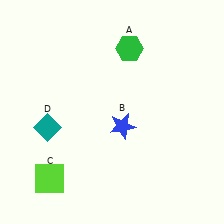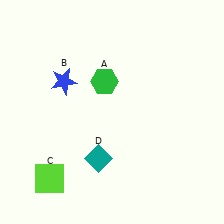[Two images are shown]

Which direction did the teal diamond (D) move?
The teal diamond (D) moved right.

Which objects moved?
The objects that moved are: the green hexagon (A), the blue star (B), the teal diamond (D).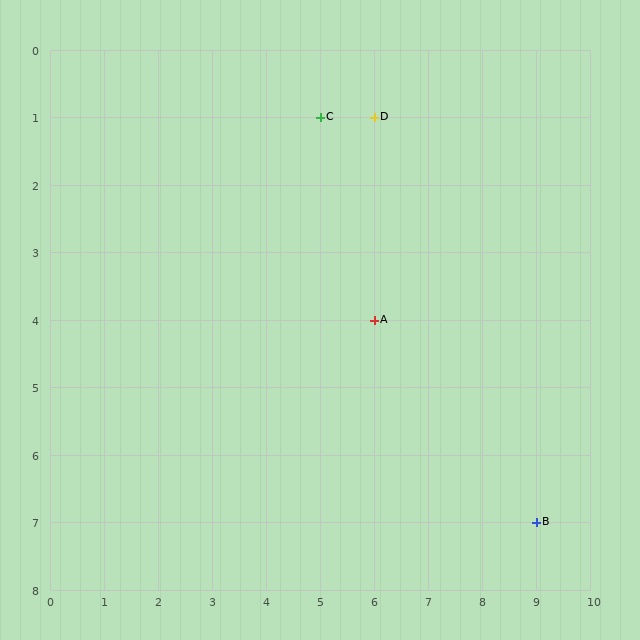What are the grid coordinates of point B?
Point B is at grid coordinates (9, 7).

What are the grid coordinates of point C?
Point C is at grid coordinates (5, 1).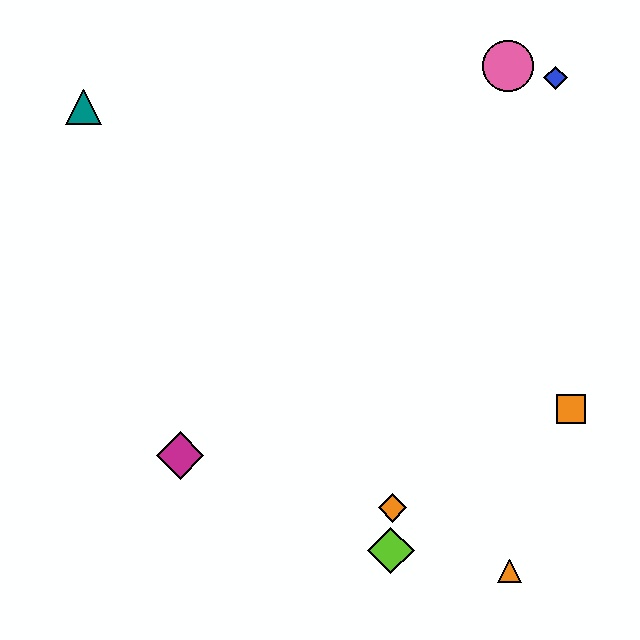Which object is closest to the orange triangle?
The lime diamond is closest to the orange triangle.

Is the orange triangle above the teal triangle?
No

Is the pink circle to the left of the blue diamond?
Yes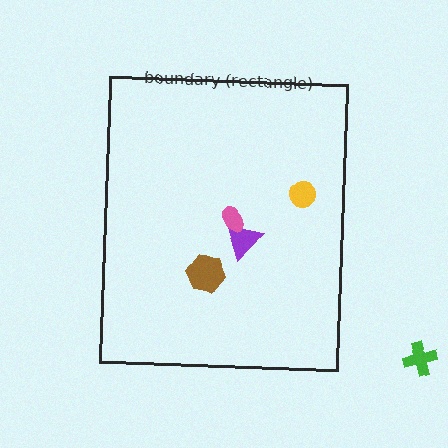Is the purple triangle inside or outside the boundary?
Inside.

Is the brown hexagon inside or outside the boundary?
Inside.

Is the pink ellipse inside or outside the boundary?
Inside.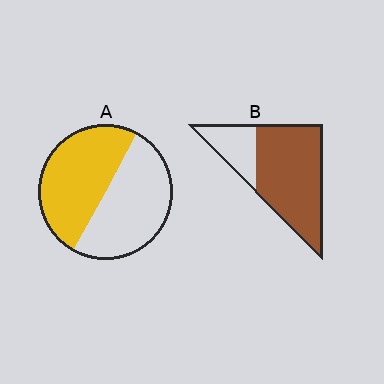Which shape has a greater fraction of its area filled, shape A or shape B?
Shape B.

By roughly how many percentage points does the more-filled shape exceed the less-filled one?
By roughly 25 percentage points (B over A).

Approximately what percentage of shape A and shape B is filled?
A is approximately 50% and B is approximately 75%.